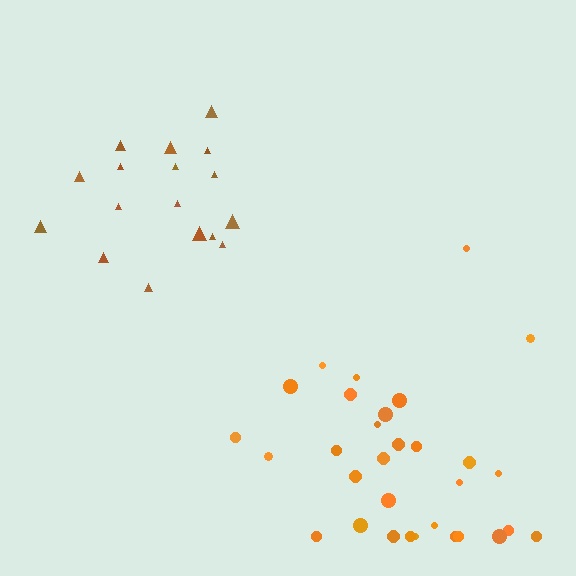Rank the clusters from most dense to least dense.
brown, orange.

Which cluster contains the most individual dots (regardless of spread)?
Orange (31).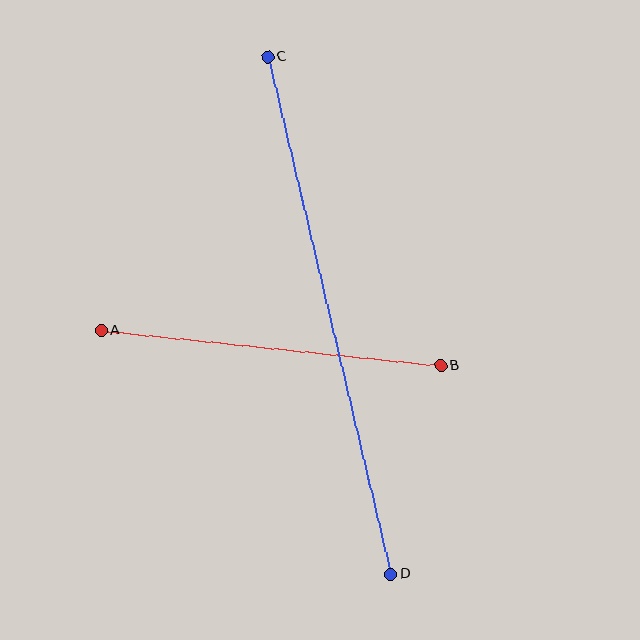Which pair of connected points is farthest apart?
Points C and D are farthest apart.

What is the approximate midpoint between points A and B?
The midpoint is at approximately (271, 348) pixels.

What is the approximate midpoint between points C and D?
The midpoint is at approximately (329, 315) pixels.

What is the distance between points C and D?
The distance is approximately 532 pixels.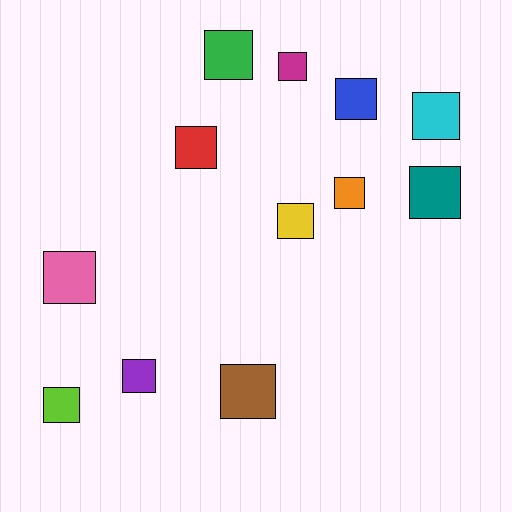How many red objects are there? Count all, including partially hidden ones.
There is 1 red object.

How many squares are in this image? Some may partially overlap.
There are 12 squares.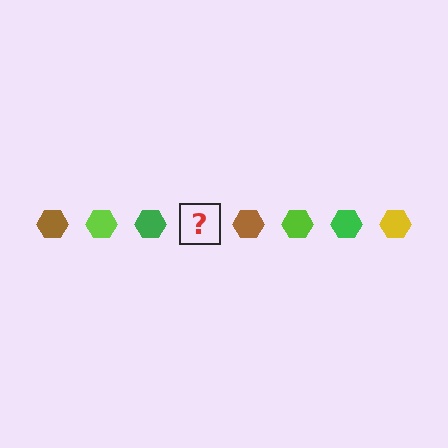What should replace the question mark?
The question mark should be replaced with a yellow hexagon.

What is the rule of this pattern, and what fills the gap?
The rule is that the pattern cycles through brown, lime, green, yellow hexagons. The gap should be filled with a yellow hexagon.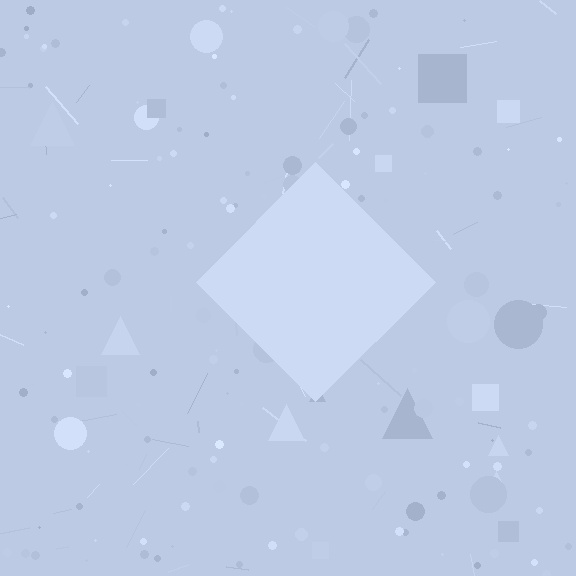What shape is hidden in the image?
A diamond is hidden in the image.